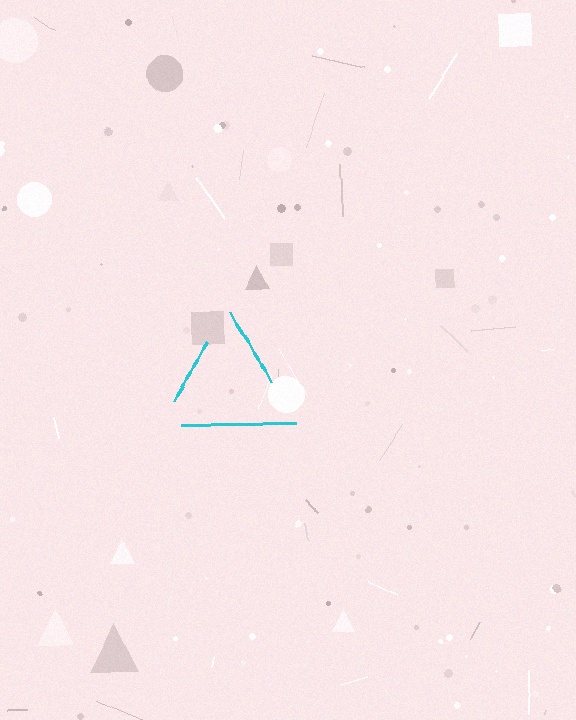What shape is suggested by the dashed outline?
The dashed outline suggests a triangle.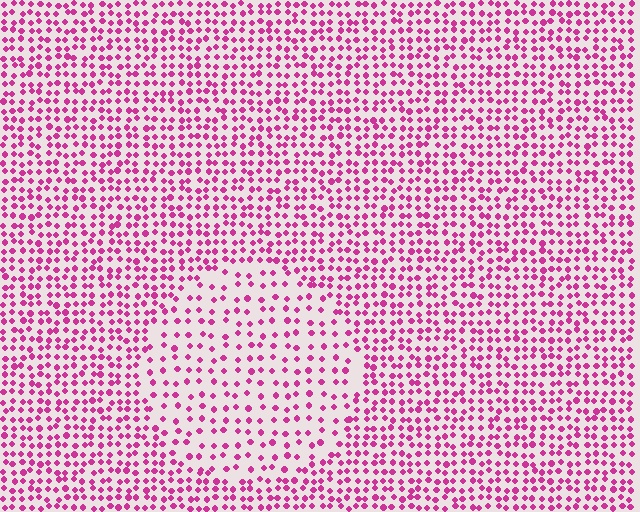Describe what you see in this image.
The image contains small magenta elements arranged at two different densities. A circle-shaped region is visible where the elements are less densely packed than the surrounding area.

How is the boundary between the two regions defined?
The boundary is defined by a change in element density (approximately 1.9x ratio). All elements are the same color, size, and shape.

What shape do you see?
I see a circle.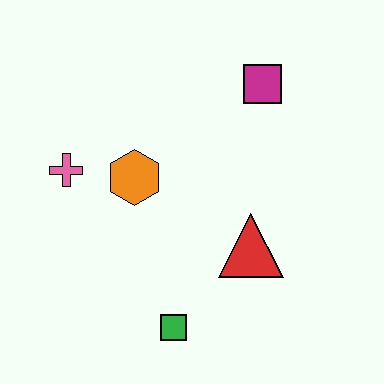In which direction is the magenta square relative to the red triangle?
The magenta square is above the red triangle.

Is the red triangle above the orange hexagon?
No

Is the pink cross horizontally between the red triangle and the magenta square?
No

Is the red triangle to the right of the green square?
Yes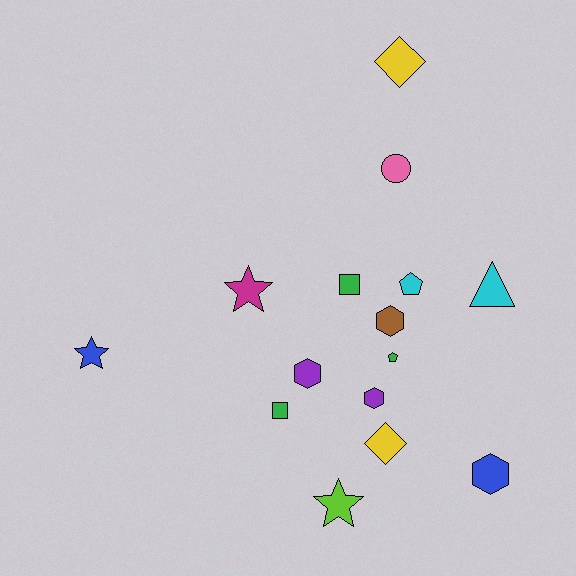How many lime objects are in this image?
There is 1 lime object.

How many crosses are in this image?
There are no crosses.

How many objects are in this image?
There are 15 objects.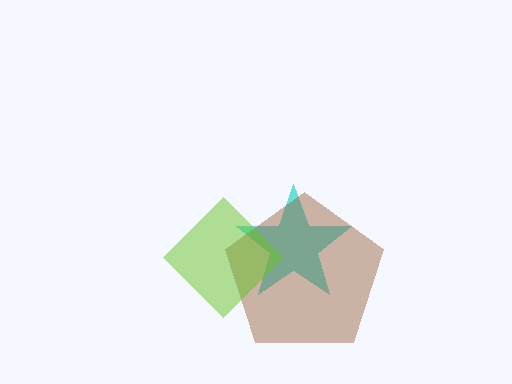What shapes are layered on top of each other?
The layered shapes are: a cyan star, a brown pentagon, a lime diamond.